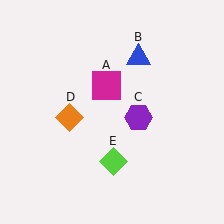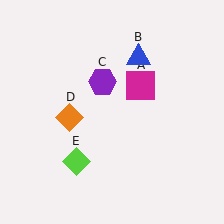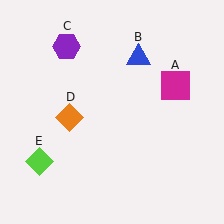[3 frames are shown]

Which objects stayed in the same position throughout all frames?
Blue triangle (object B) and orange diamond (object D) remained stationary.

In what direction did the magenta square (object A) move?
The magenta square (object A) moved right.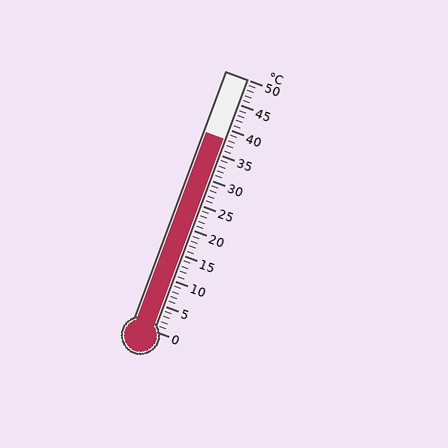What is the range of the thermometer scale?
The thermometer scale ranges from 0°C to 50°C.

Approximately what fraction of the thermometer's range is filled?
The thermometer is filled to approximately 75% of its range.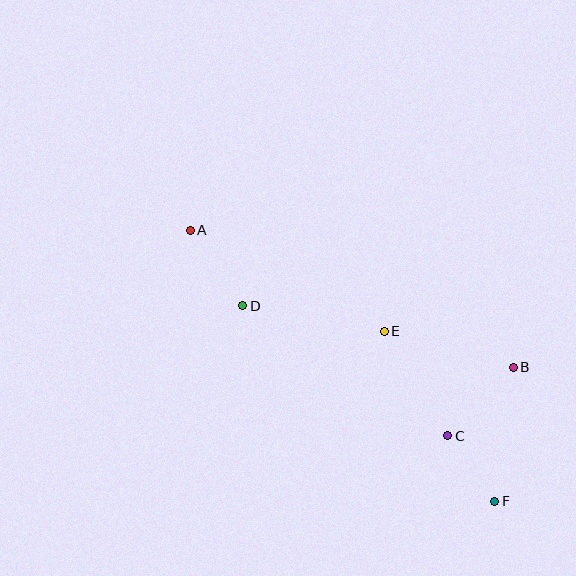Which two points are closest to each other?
Points C and F are closest to each other.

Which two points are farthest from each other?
Points A and F are farthest from each other.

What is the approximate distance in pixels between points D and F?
The distance between D and F is approximately 319 pixels.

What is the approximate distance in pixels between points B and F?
The distance between B and F is approximately 135 pixels.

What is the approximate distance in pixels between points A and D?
The distance between A and D is approximately 92 pixels.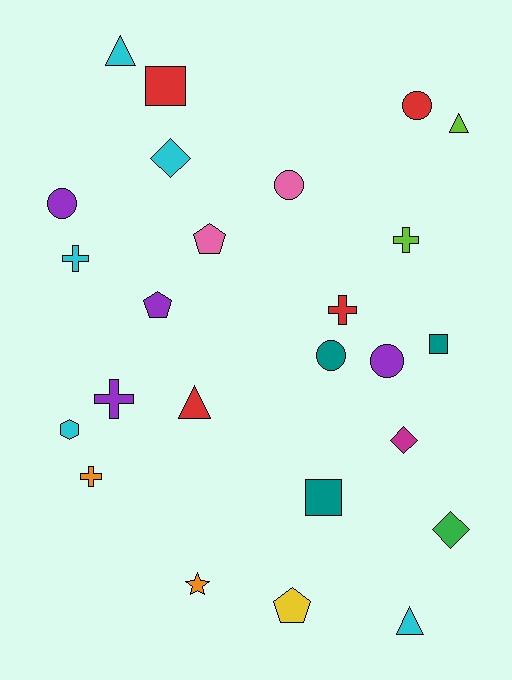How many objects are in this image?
There are 25 objects.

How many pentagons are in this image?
There are 3 pentagons.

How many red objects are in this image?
There are 4 red objects.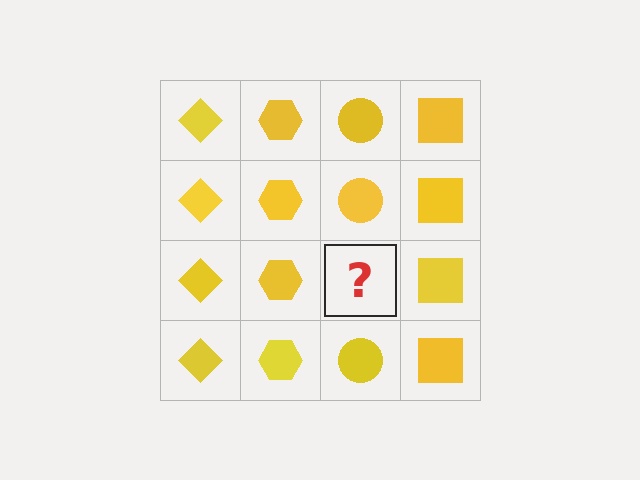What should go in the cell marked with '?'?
The missing cell should contain a yellow circle.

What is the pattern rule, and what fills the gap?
The rule is that each column has a consistent shape. The gap should be filled with a yellow circle.